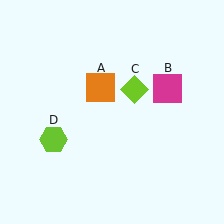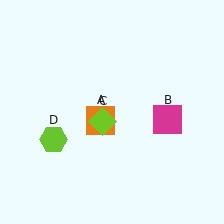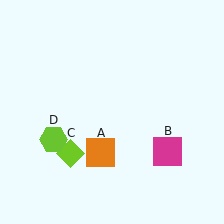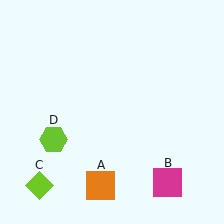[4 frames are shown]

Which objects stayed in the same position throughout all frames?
Lime hexagon (object D) remained stationary.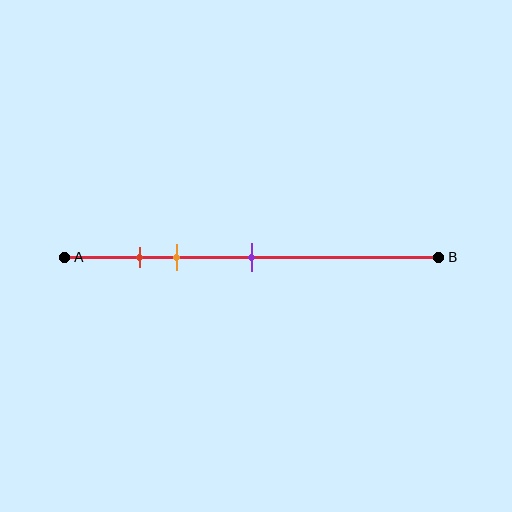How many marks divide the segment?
There are 3 marks dividing the segment.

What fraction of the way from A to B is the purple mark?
The purple mark is approximately 50% (0.5) of the way from A to B.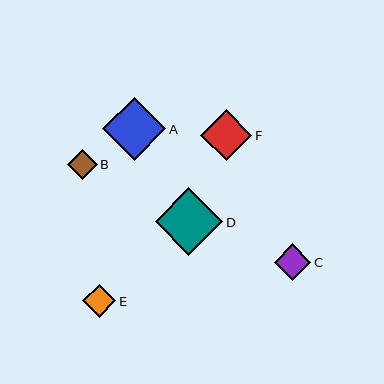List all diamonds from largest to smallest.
From largest to smallest: D, A, F, C, E, B.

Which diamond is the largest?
Diamond D is the largest with a size of approximately 68 pixels.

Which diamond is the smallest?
Diamond B is the smallest with a size of approximately 30 pixels.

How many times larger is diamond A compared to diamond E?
Diamond A is approximately 1.9 times the size of diamond E.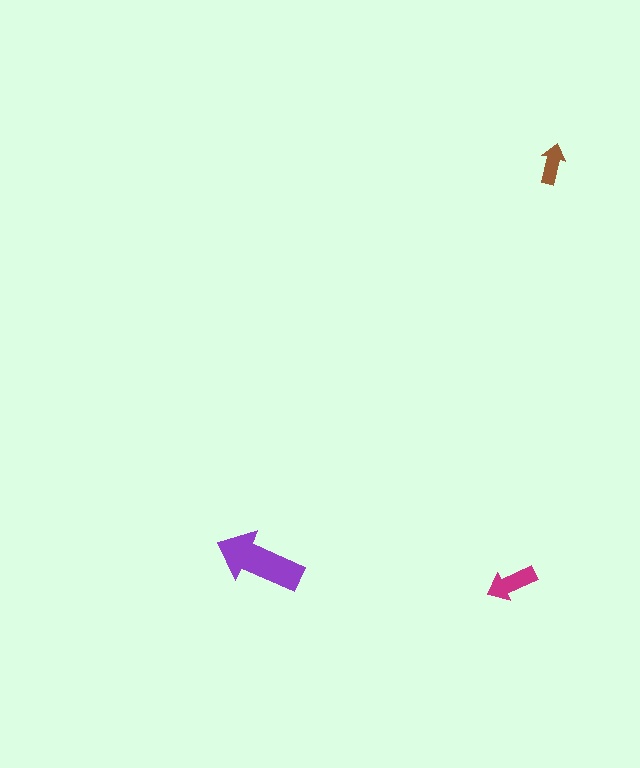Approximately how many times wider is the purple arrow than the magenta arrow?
About 1.5 times wider.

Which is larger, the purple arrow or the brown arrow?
The purple one.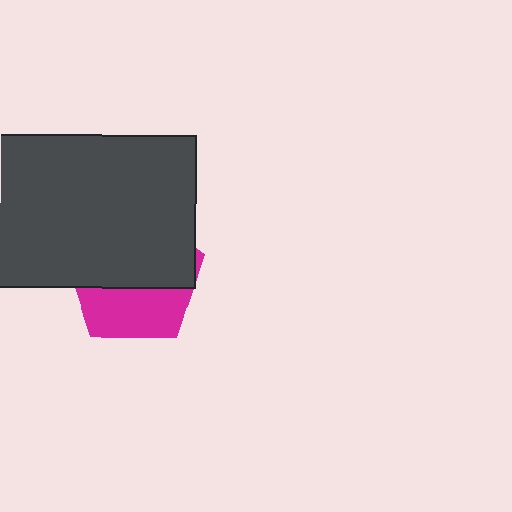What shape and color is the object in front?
The object in front is a dark gray rectangle.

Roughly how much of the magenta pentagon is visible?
A small part of it is visible (roughly 40%).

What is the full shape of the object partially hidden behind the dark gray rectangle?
The partially hidden object is a magenta pentagon.